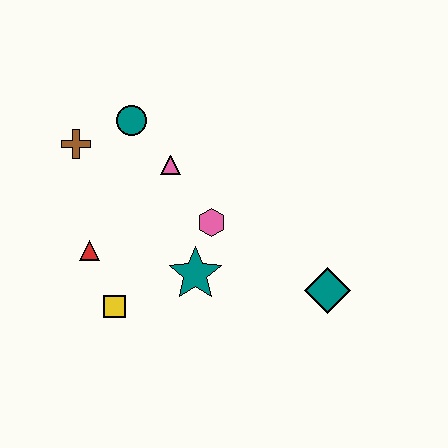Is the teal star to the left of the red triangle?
No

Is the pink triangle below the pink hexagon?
No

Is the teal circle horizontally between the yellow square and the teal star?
Yes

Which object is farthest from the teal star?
The brown cross is farthest from the teal star.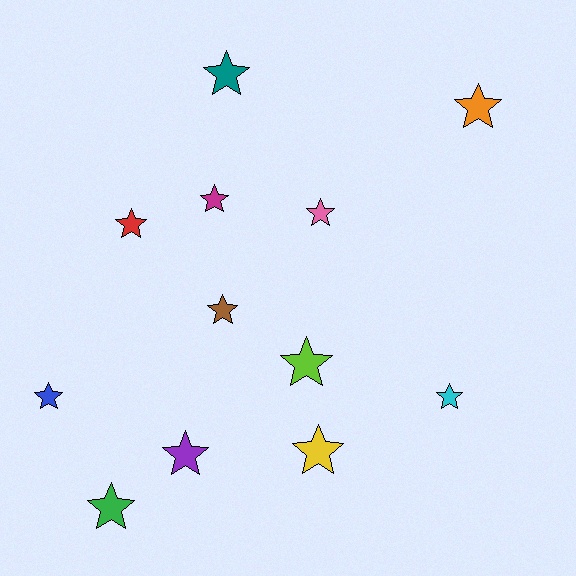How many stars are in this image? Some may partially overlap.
There are 12 stars.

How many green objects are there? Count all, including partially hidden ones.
There is 1 green object.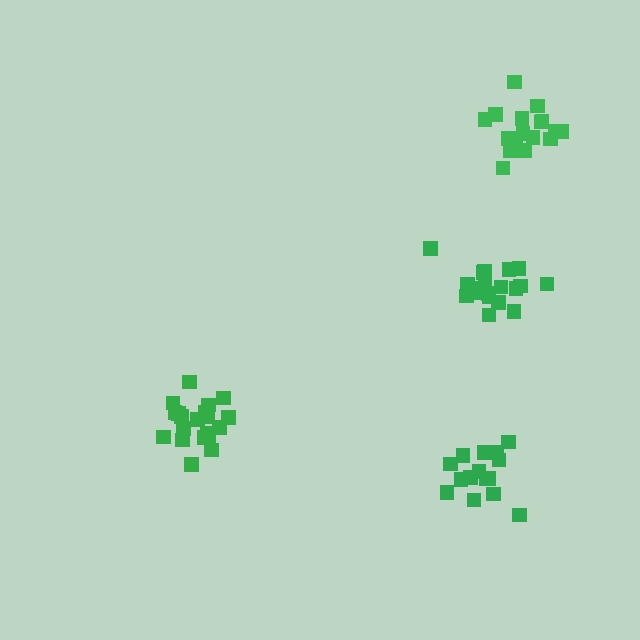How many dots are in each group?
Group 1: 19 dots, Group 2: 20 dots, Group 3: 19 dots, Group 4: 15 dots (73 total).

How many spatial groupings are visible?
There are 4 spatial groupings.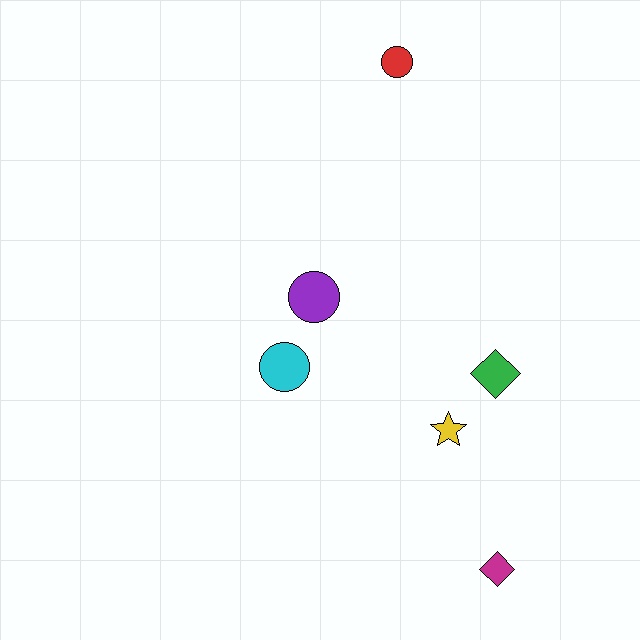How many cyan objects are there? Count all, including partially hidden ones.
There is 1 cyan object.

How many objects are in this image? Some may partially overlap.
There are 6 objects.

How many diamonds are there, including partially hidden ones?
There are 2 diamonds.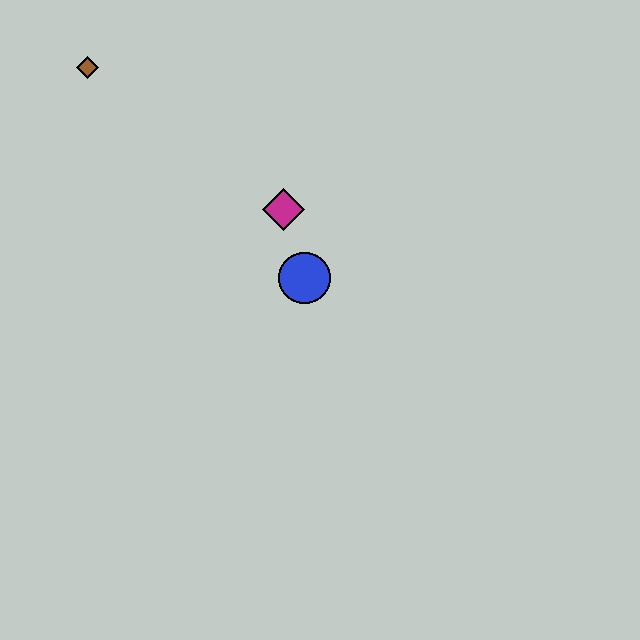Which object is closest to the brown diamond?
The magenta diamond is closest to the brown diamond.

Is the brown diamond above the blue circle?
Yes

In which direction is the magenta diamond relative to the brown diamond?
The magenta diamond is to the right of the brown diamond.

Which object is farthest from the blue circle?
The brown diamond is farthest from the blue circle.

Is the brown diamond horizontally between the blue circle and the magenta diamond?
No